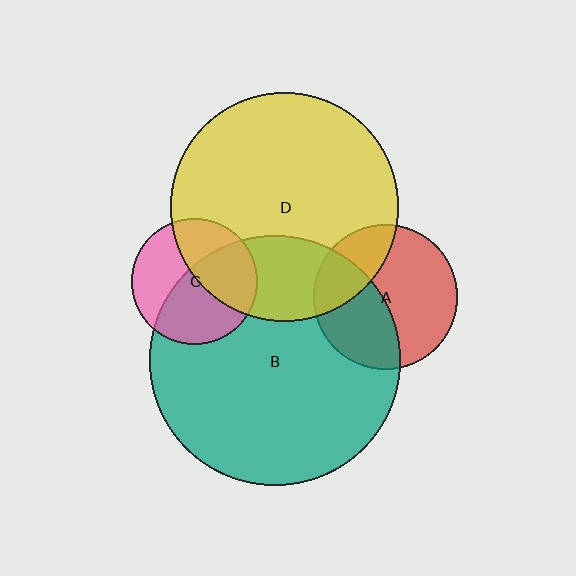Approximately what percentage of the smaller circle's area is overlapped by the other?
Approximately 25%.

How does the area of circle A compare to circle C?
Approximately 1.3 times.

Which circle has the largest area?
Circle B (teal).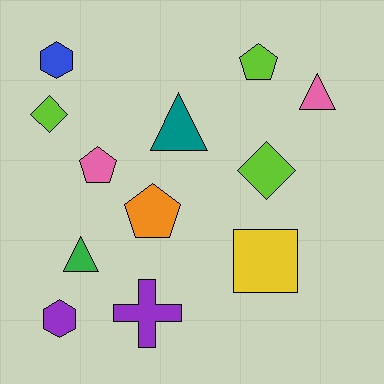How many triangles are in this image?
There are 3 triangles.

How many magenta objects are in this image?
There are no magenta objects.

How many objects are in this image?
There are 12 objects.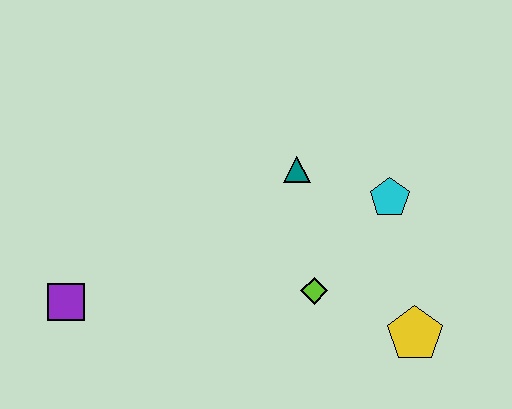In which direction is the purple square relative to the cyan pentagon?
The purple square is to the left of the cyan pentagon.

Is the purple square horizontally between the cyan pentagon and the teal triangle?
No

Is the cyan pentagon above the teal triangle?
No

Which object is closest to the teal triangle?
The cyan pentagon is closest to the teal triangle.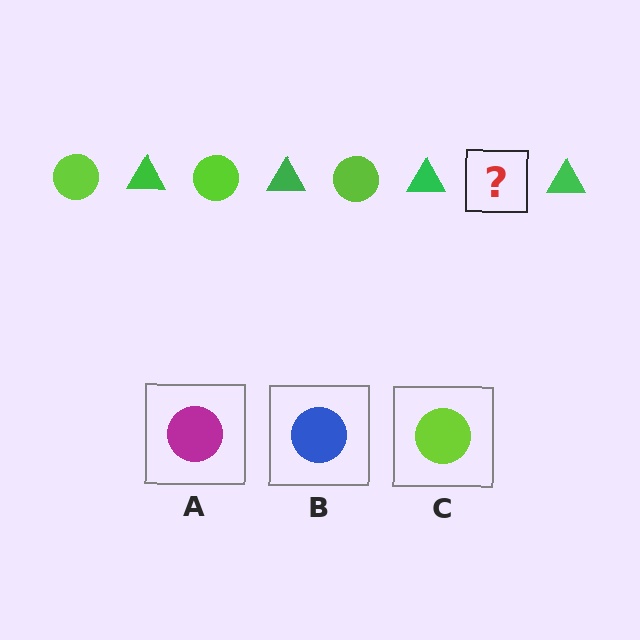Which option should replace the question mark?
Option C.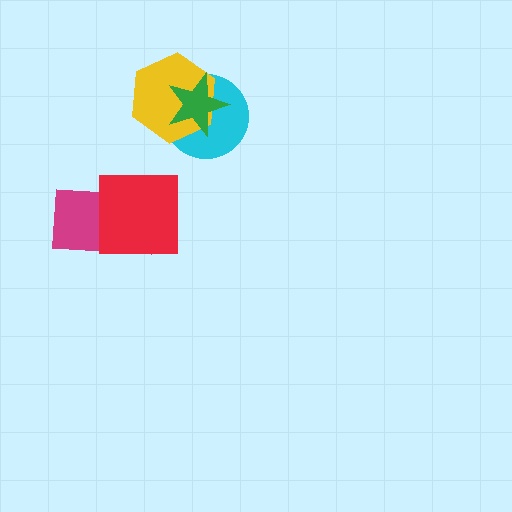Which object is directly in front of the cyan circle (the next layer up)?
The yellow hexagon is directly in front of the cyan circle.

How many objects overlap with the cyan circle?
2 objects overlap with the cyan circle.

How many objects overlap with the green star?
2 objects overlap with the green star.